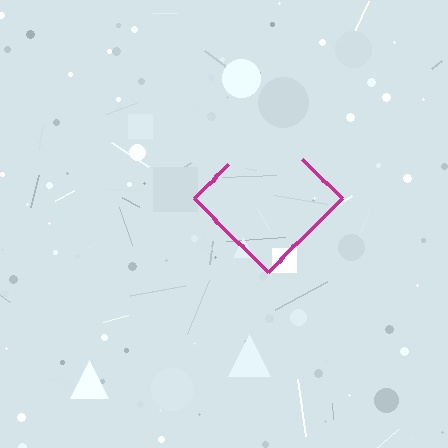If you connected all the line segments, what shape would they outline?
They would outline a diamond.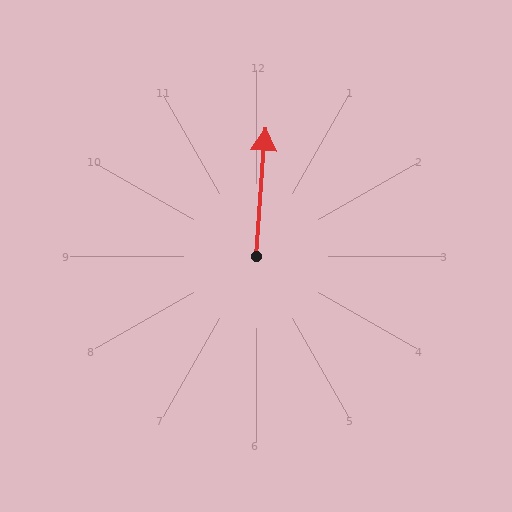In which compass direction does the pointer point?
North.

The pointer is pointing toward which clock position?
Roughly 12 o'clock.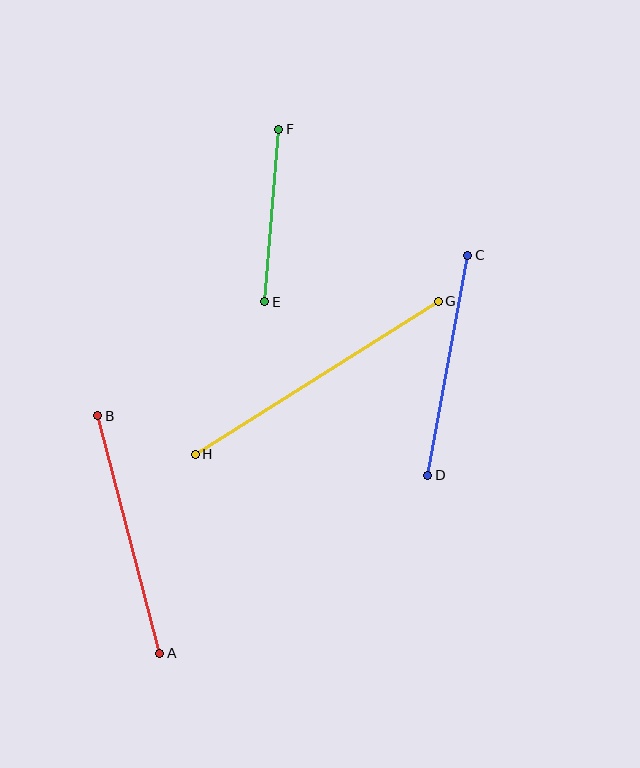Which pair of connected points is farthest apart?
Points G and H are farthest apart.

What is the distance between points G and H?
The distance is approximately 287 pixels.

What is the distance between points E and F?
The distance is approximately 173 pixels.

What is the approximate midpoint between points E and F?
The midpoint is at approximately (272, 215) pixels.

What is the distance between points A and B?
The distance is approximately 245 pixels.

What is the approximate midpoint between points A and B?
The midpoint is at approximately (129, 535) pixels.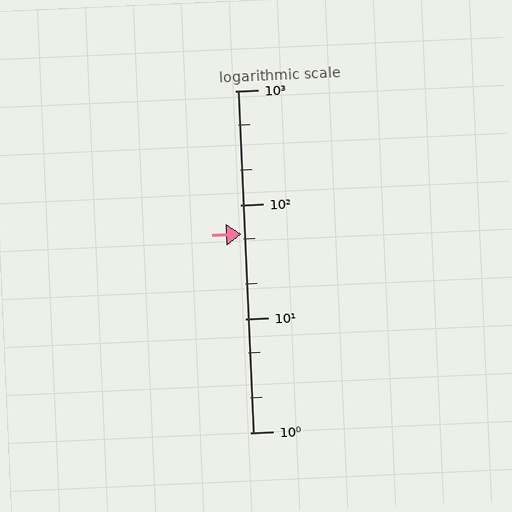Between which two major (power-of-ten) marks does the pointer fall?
The pointer is between 10 and 100.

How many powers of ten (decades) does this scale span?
The scale spans 3 decades, from 1 to 1000.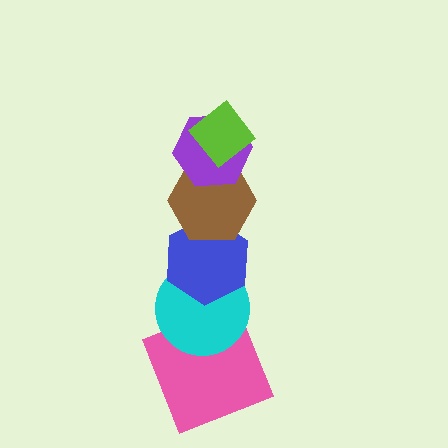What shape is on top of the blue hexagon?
The brown hexagon is on top of the blue hexagon.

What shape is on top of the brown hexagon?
The purple hexagon is on top of the brown hexagon.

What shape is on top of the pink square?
The cyan circle is on top of the pink square.